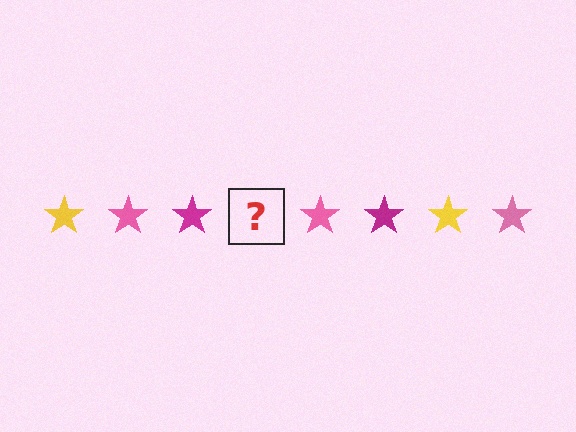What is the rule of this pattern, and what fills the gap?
The rule is that the pattern cycles through yellow, pink, magenta stars. The gap should be filled with a yellow star.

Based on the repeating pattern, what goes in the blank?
The blank should be a yellow star.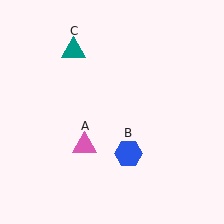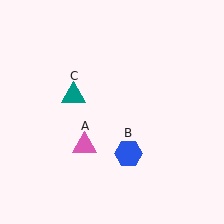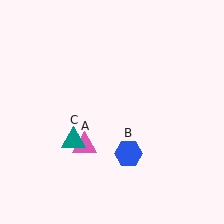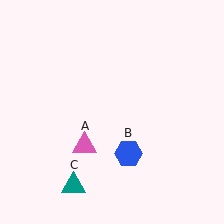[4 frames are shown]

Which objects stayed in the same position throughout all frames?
Pink triangle (object A) and blue hexagon (object B) remained stationary.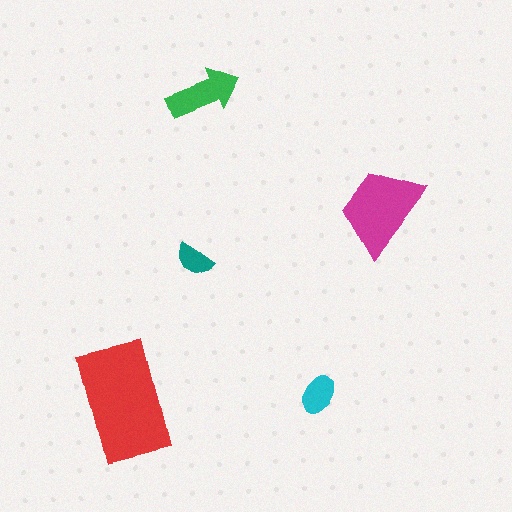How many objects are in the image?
There are 5 objects in the image.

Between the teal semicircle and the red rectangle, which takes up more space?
The red rectangle.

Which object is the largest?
The red rectangle.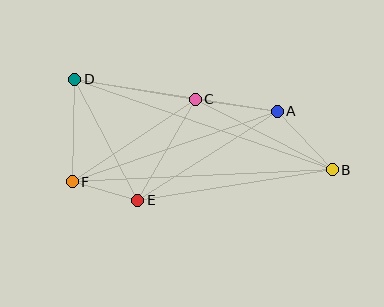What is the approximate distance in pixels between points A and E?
The distance between A and E is approximately 166 pixels.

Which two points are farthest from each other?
Points B and D are farthest from each other.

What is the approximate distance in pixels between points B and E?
The distance between B and E is approximately 197 pixels.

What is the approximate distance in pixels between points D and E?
The distance between D and E is approximately 137 pixels.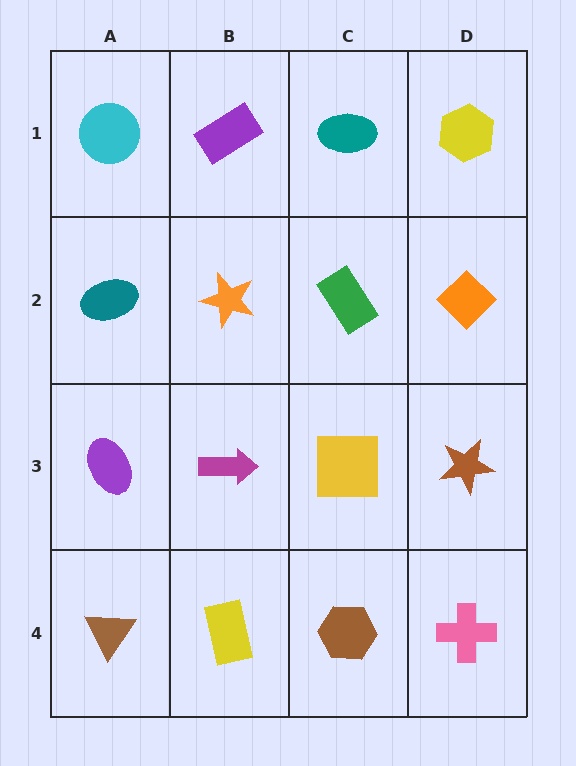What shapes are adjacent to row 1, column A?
A teal ellipse (row 2, column A), a purple rectangle (row 1, column B).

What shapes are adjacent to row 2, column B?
A purple rectangle (row 1, column B), a magenta arrow (row 3, column B), a teal ellipse (row 2, column A), a green rectangle (row 2, column C).